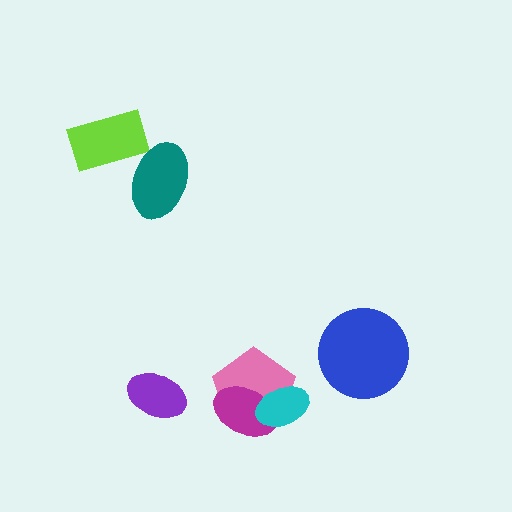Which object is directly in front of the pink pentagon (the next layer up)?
The magenta ellipse is directly in front of the pink pentagon.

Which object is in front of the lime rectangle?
The teal ellipse is in front of the lime rectangle.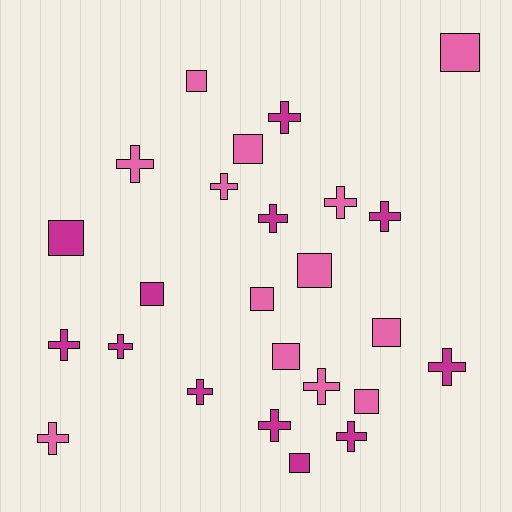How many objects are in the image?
There are 25 objects.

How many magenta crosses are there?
There are 9 magenta crosses.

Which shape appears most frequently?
Cross, with 14 objects.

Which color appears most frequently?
Pink, with 13 objects.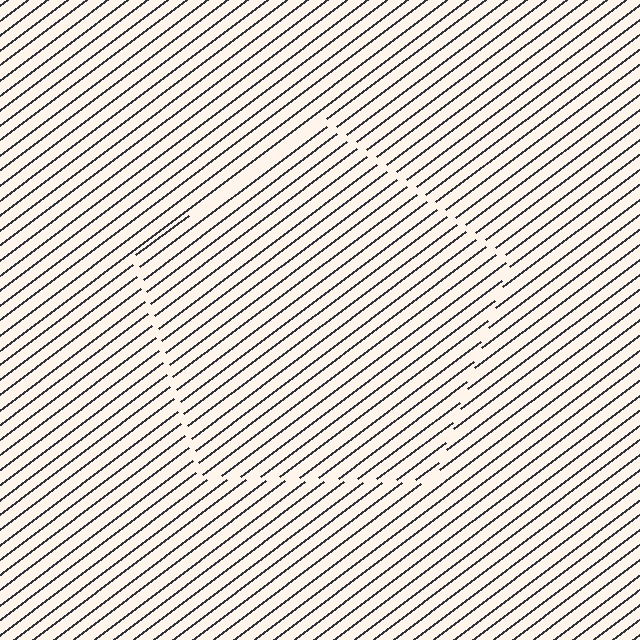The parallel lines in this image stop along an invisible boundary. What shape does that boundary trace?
An illusory pentagon. The interior of the shape contains the same grating, shifted by half a period — the contour is defined by the phase discontinuity where line-ends from the inner and outer gratings abut.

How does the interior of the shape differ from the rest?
The interior of the shape contains the same grating, shifted by half a period — the contour is defined by the phase discontinuity where line-ends from the inner and outer gratings abut.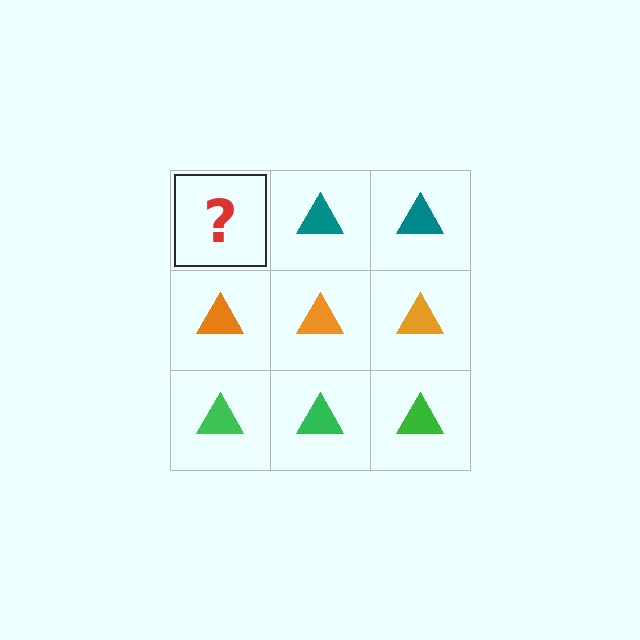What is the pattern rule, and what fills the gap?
The rule is that each row has a consistent color. The gap should be filled with a teal triangle.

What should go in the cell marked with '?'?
The missing cell should contain a teal triangle.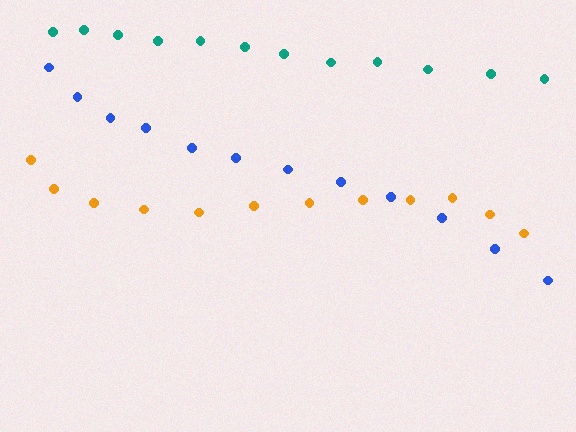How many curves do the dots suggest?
There are 3 distinct paths.